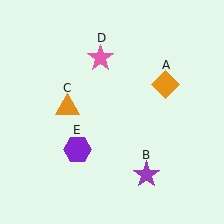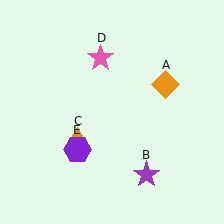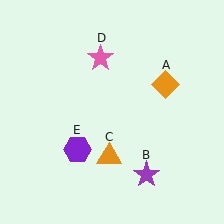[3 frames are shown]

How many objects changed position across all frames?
1 object changed position: orange triangle (object C).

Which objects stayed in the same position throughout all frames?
Orange diamond (object A) and purple star (object B) and pink star (object D) and purple hexagon (object E) remained stationary.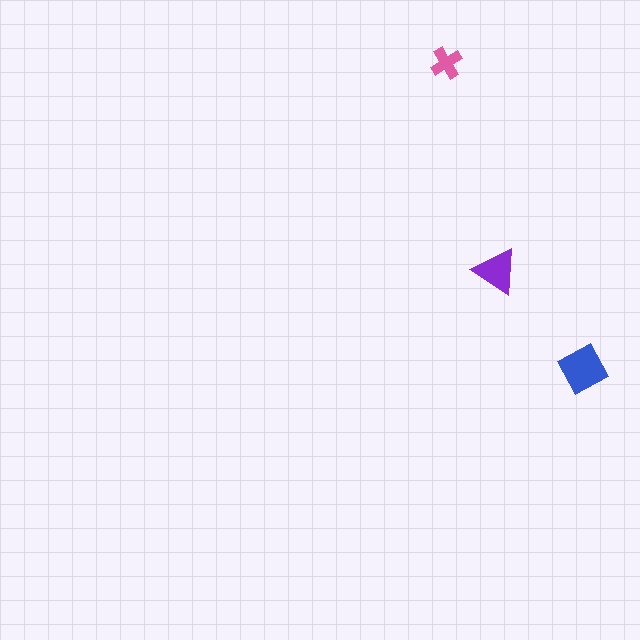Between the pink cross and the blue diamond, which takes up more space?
The blue diamond.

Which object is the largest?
The blue diamond.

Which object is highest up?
The pink cross is topmost.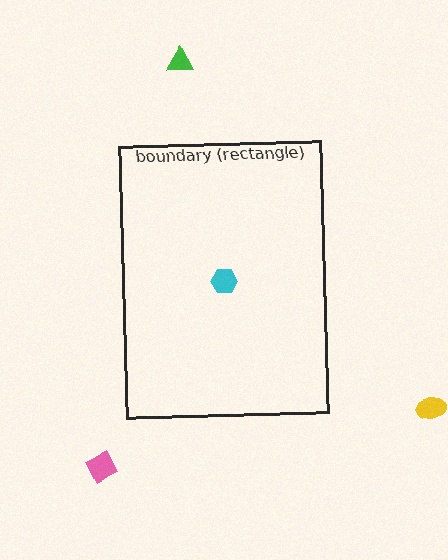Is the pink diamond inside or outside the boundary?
Outside.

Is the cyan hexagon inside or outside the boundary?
Inside.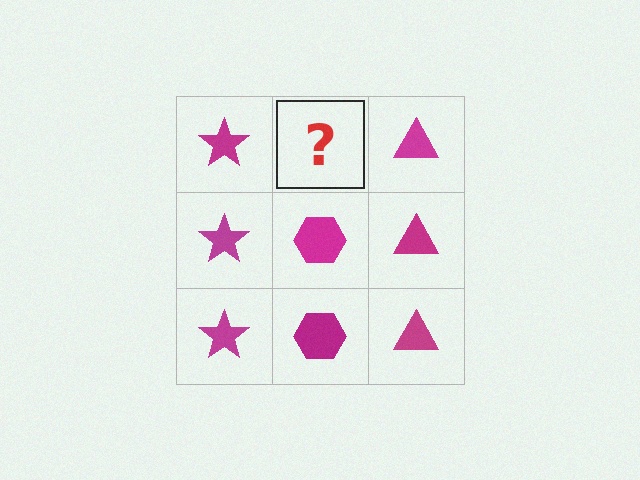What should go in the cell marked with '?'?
The missing cell should contain a magenta hexagon.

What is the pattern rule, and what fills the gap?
The rule is that each column has a consistent shape. The gap should be filled with a magenta hexagon.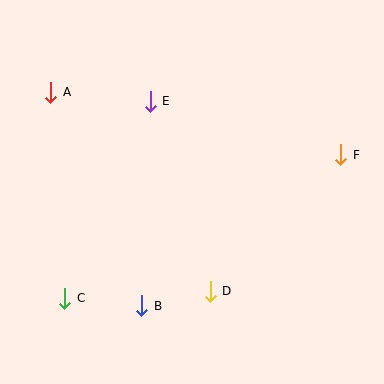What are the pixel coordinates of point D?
Point D is at (210, 291).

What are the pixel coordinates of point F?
Point F is at (341, 155).